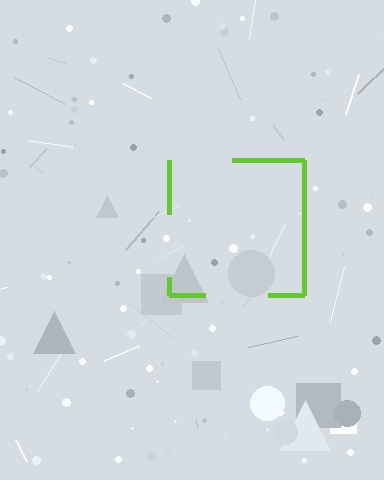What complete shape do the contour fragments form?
The contour fragments form a square.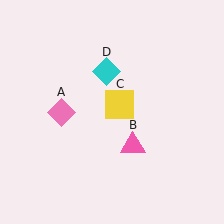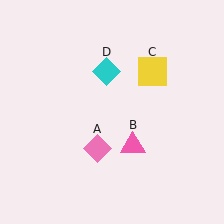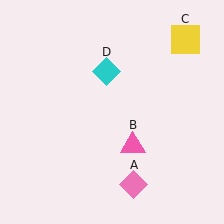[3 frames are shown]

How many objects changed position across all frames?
2 objects changed position: pink diamond (object A), yellow square (object C).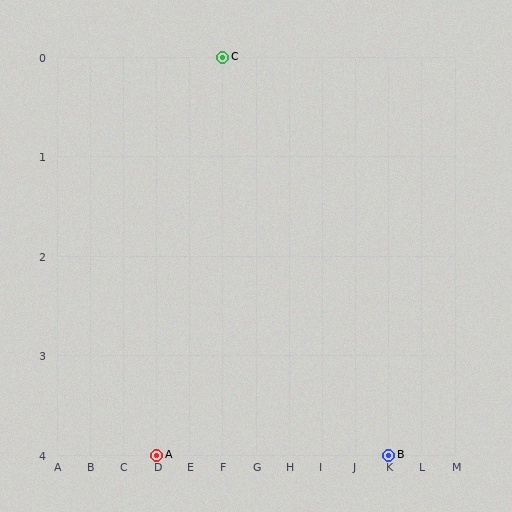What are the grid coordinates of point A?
Point A is at grid coordinates (D, 4).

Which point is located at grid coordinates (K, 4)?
Point B is at (K, 4).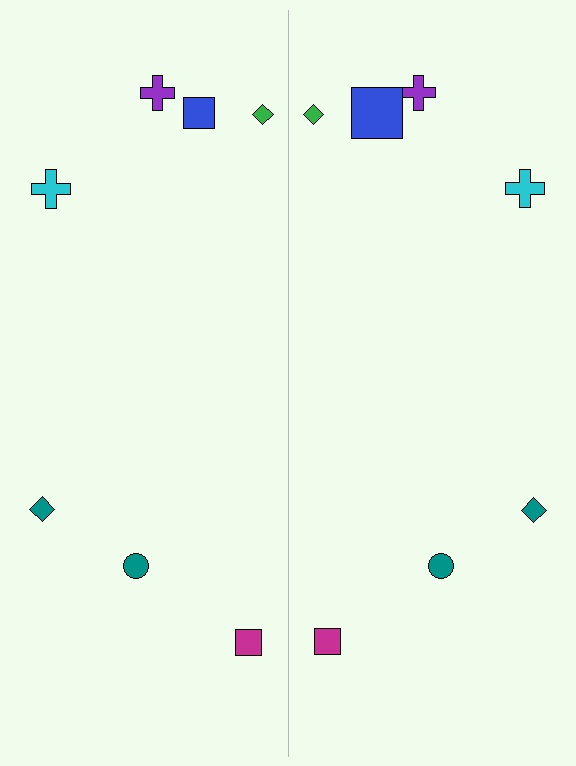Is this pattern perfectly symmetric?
No, the pattern is not perfectly symmetric. The blue square on the right side has a different size than its mirror counterpart.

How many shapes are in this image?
There are 14 shapes in this image.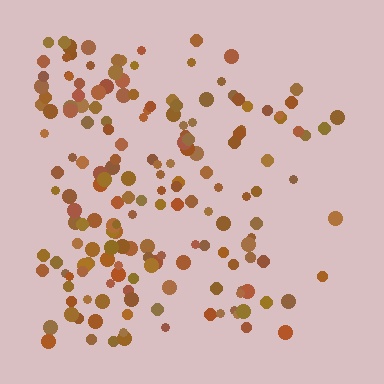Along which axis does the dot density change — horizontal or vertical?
Horizontal.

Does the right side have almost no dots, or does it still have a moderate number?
Still a moderate number, just noticeably fewer than the left.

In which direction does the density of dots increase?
From right to left, with the left side densest.